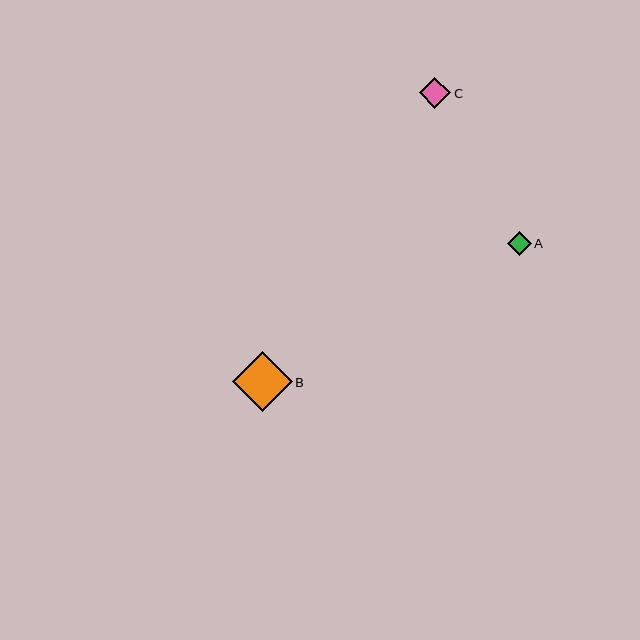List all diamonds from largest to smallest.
From largest to smallest: B, C, A.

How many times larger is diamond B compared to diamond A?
Diamond B is approximately 2.5 times the size of diamond A.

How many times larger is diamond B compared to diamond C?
Diamond B is approximately 1.9 times the size of diamond C.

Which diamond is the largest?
Diamond B is the largest with a size of approximately 60 pixels.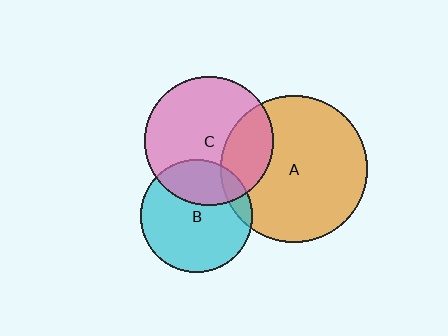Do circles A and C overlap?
Yes.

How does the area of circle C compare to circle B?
Approximately 1.3 times.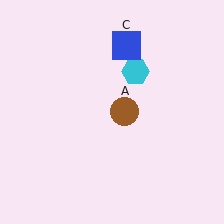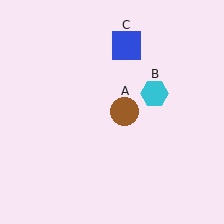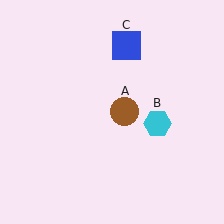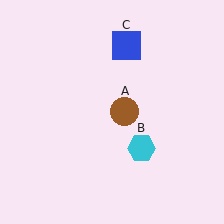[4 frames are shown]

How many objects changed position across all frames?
1 object changed position: cyan hexagon (object B).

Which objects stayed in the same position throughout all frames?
Brown circle (object A) and blue square (object C) remained stationary.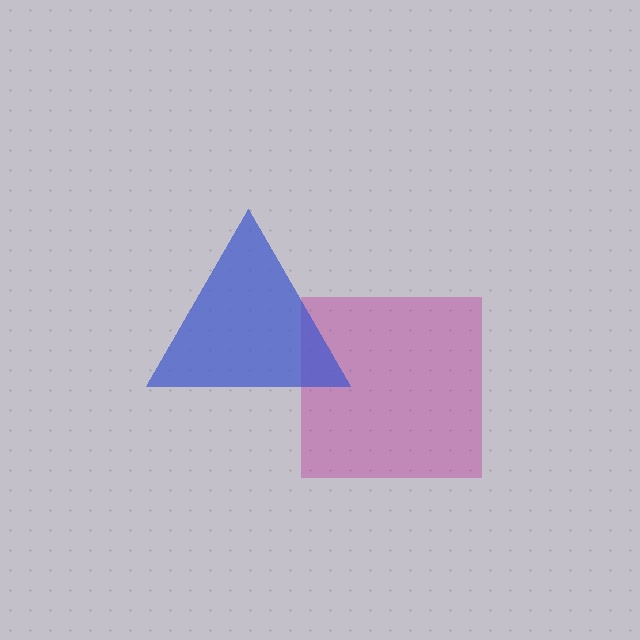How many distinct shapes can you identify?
There are 2 distinct shapes: a magenta square, a blue triangle.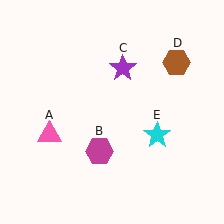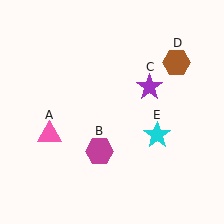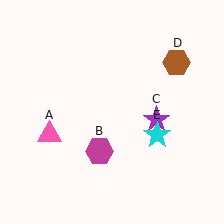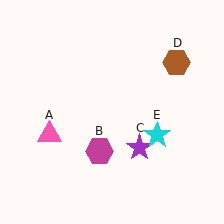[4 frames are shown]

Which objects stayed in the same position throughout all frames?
Pink triangle (object A) and magenta hexagon (object B) and brown hexagon (object D) and cyan star (object E) remained stationary.